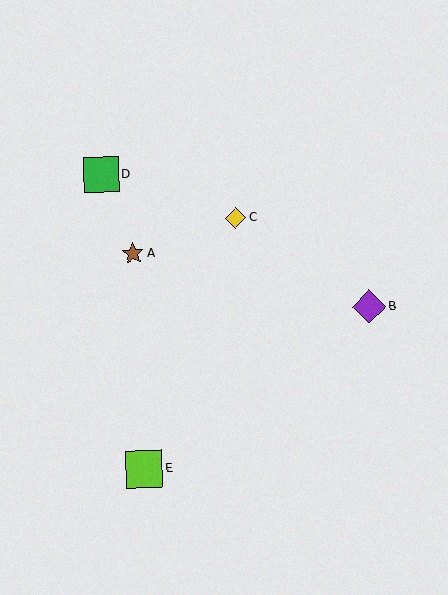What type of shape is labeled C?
Shape C is a yellow diamond.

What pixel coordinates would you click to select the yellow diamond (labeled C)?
Click at (236, 218) to select the yellow diamond C.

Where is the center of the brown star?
The center of the brown star is at (133, 254).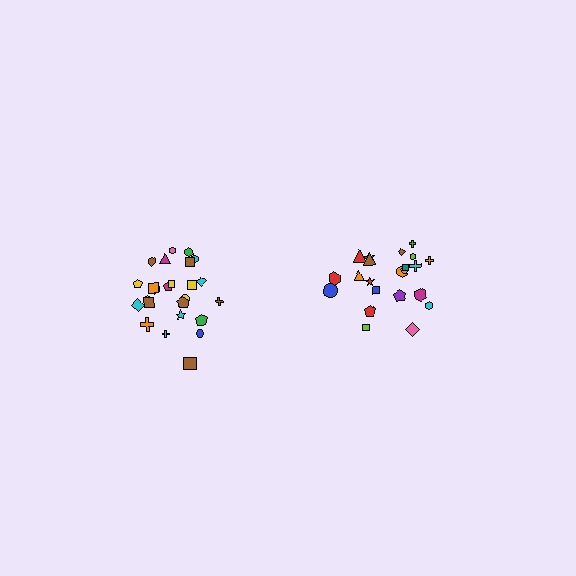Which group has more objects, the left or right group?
The left group.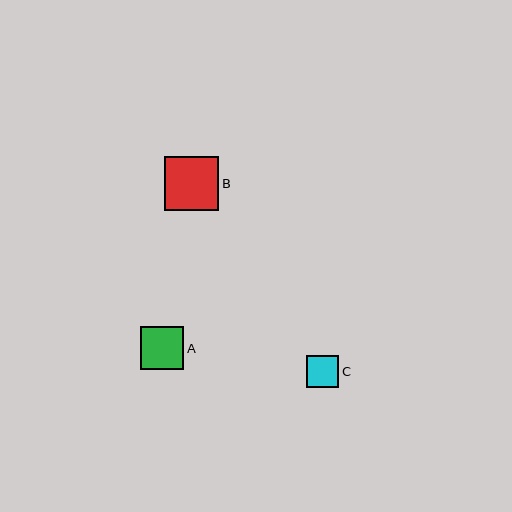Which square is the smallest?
Square C is the smallest with a size of approximately 32 pixels.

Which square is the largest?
Square B is the largest with a size of approximately 54 pixels.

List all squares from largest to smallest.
From largest to smallest: B, A, C.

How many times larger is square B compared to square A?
Square B is approximately 1.2 times the size of square A.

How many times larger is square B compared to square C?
Square B is approximately 1.7 times the size of square C.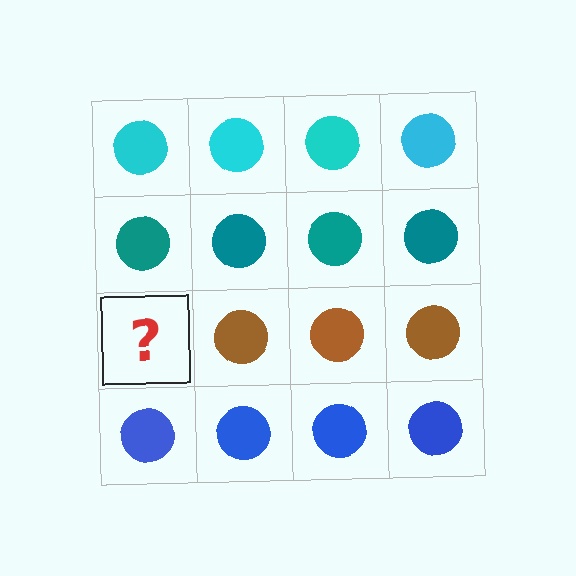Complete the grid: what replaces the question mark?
The question mark should be replaced with a brown circle.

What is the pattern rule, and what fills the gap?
The rule is that each row has a consistent color. The gap should be filled with a brown circle.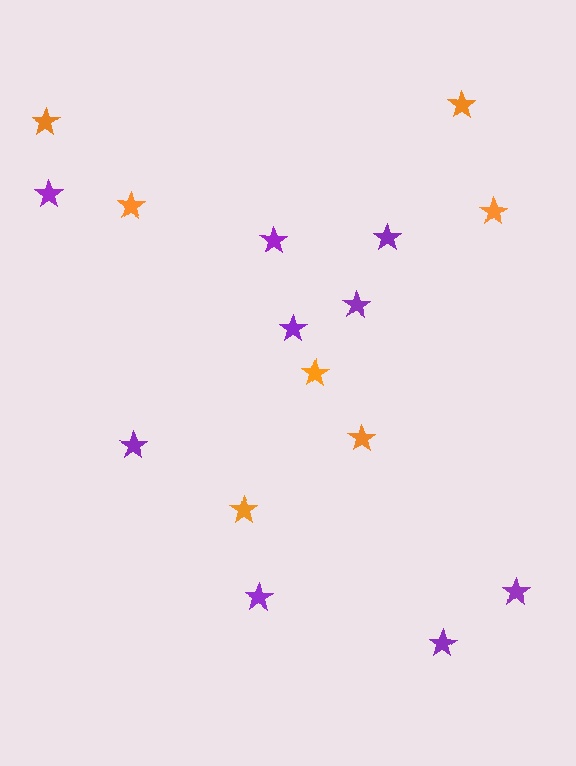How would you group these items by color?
There are 2 groups: one group of orange stars (7) and one group of purple stars (9).